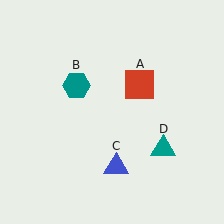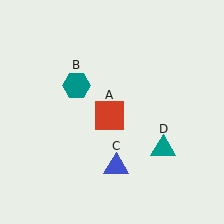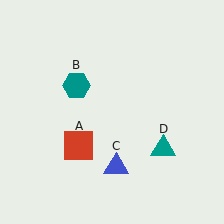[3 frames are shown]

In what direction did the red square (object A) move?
The red square (object A) moved down and to the left.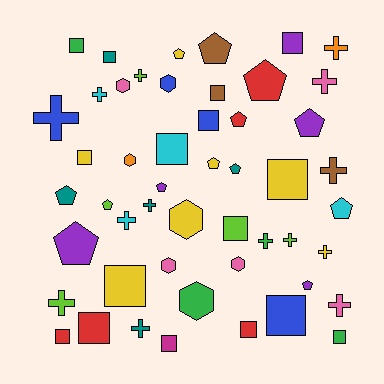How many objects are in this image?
There are 50 objects.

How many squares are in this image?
There are 16 squares.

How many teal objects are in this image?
There are 5 teal objects.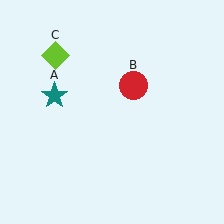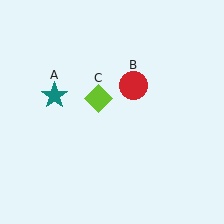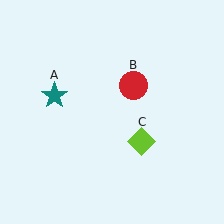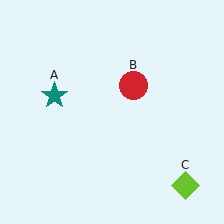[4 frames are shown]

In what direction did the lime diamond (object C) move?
The lime diamond (object C) moved down and to the right.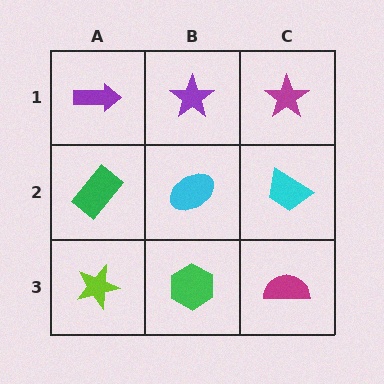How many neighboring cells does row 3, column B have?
3.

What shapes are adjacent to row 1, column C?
A cyan trapezoid (row 2, column C), a purple star (row 1, column B).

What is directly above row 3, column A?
A green rectangle.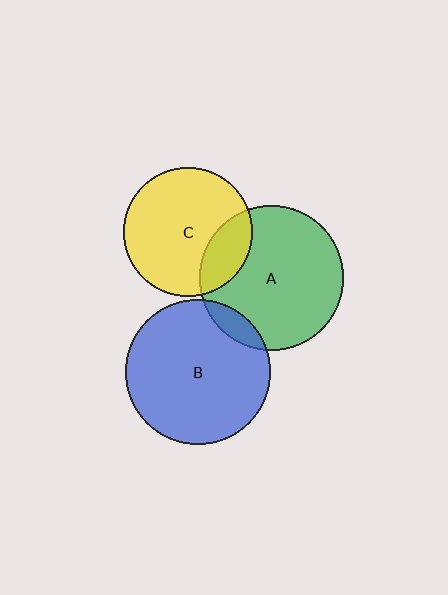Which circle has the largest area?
Circle B (blue).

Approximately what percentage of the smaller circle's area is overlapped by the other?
Approximately 20%.